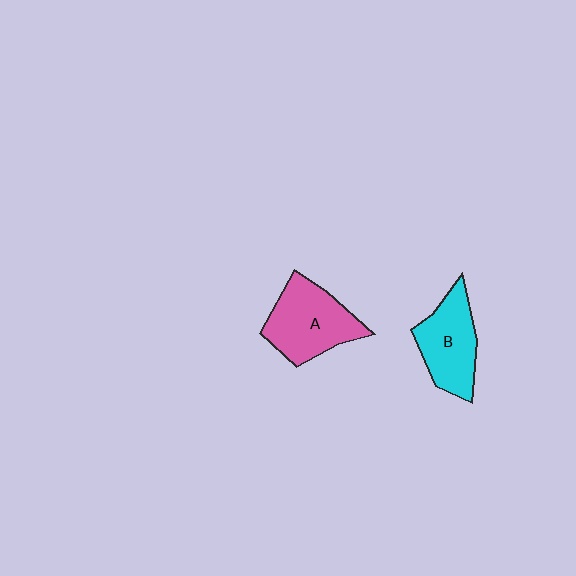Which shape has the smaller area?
Shape B (cyan).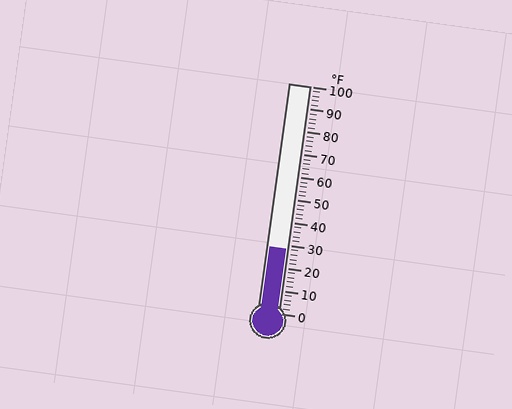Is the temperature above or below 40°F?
The temperature is below 40°F.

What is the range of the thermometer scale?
The thermometer scale ranges from 0°F to 100°F.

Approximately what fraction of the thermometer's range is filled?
The thermometer is filled to approximately 30% of its range.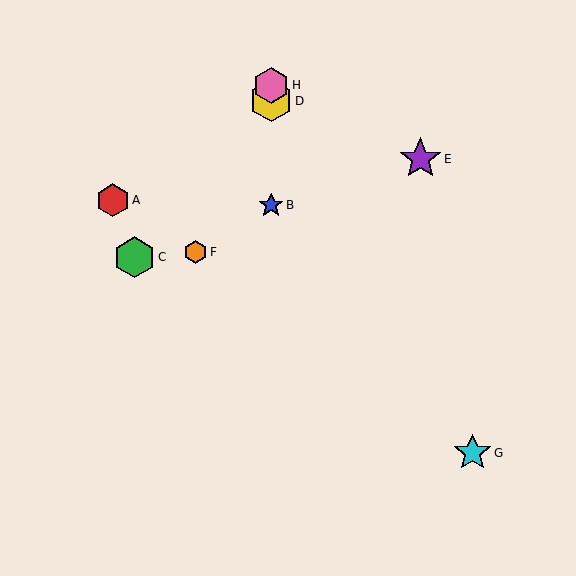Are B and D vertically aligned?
Yes, both are at x≈271.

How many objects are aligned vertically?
3 objects (B, D, H) are aligned vertically.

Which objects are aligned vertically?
Objects B, D, H are aligned vertically.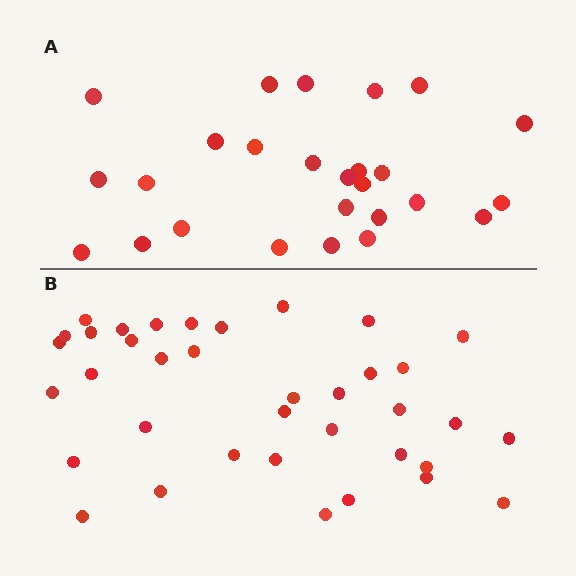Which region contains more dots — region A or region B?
Region B (the bottom region) has more dots.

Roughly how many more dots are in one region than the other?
Region B has roughly 12 or so more dots than region A.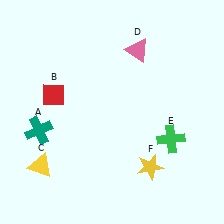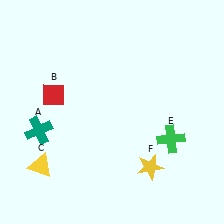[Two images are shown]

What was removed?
The pink triangle (D) was removed in Image 2.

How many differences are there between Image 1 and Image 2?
There is 1 difference between the two images.